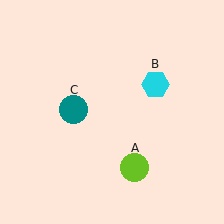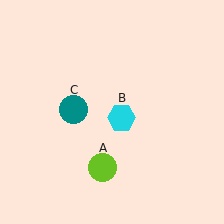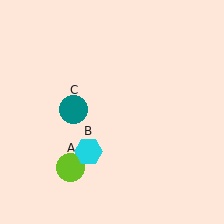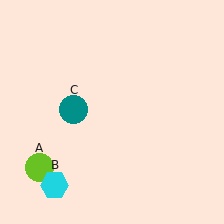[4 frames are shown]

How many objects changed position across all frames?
2 objects changed position: lime circle (object A), cyan hexagon (object B).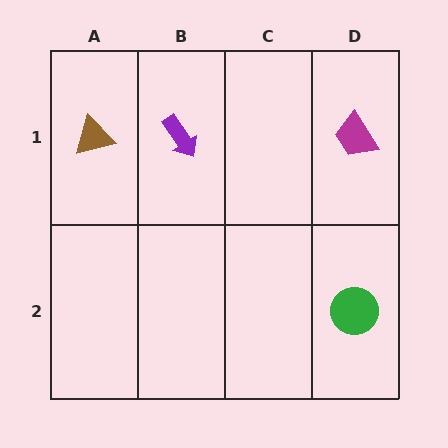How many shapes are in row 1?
3 shapes.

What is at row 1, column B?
A purple arrow.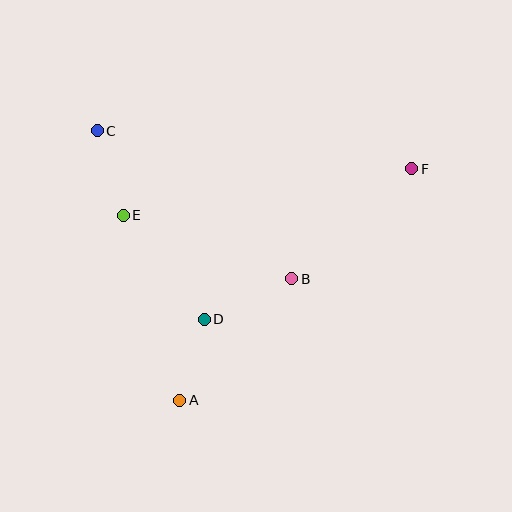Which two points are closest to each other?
Points A and D are closest to each other.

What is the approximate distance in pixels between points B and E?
The distance between B and E is approximately 180 pixels.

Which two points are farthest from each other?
Points A and F are farthest from each other.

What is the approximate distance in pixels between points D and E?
The distance between D and E is approximately 132 pixels.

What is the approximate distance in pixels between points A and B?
The distance between A and B is approximately 165 pixels.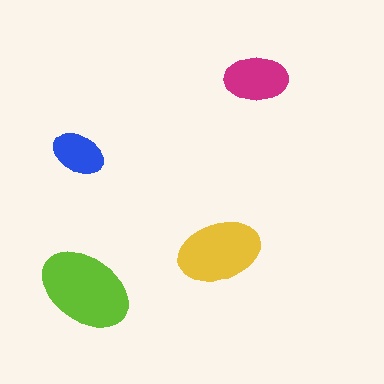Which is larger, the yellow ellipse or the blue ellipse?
The yellow one.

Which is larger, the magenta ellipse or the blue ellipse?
The magenta one.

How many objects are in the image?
There are 4 objects in the image.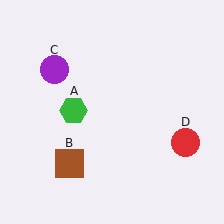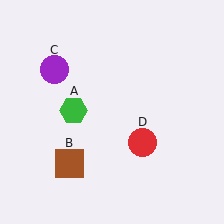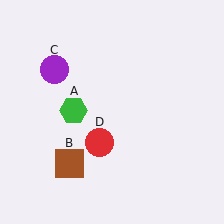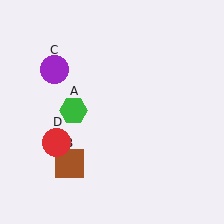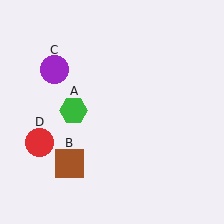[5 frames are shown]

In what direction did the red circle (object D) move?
The red circle (object D) moved left.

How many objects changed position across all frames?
1 object changed position: red circle (object D).